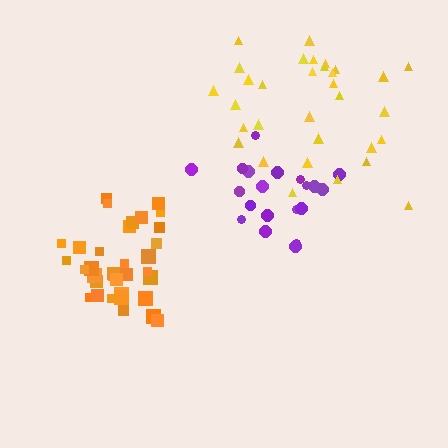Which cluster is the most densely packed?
Orange.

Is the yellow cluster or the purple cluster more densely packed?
Purple.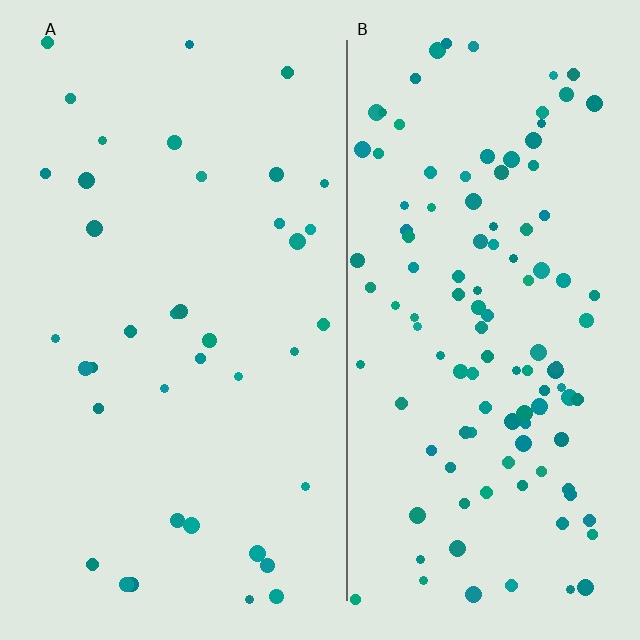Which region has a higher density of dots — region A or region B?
B (the right).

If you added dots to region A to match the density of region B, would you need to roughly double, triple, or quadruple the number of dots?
Approximately triple.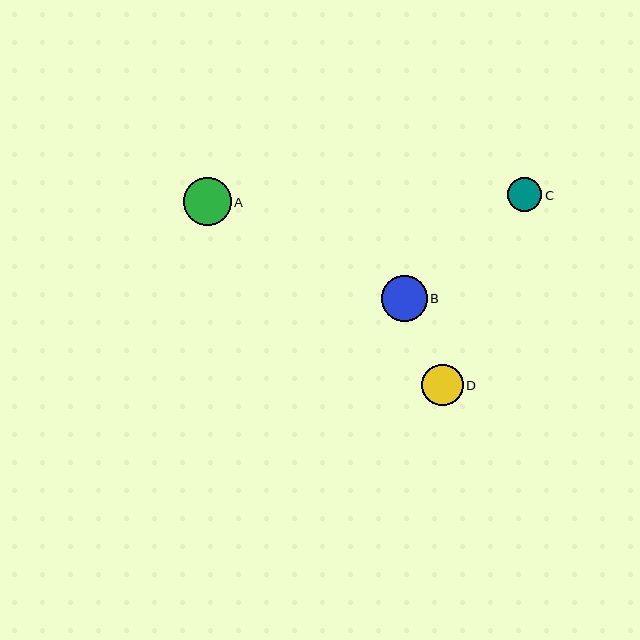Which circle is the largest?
Circle A is the largest with a size of approximately 47 pixels.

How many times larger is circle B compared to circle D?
Circle B is approximately 1.1 times the size of circle D.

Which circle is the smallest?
Circle C is the smallest with a size of approximately 34 pixels.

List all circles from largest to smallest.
From largest to smallest: A, B, D, C.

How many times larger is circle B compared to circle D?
Circle B is approximately 1.1 times the size of circle D.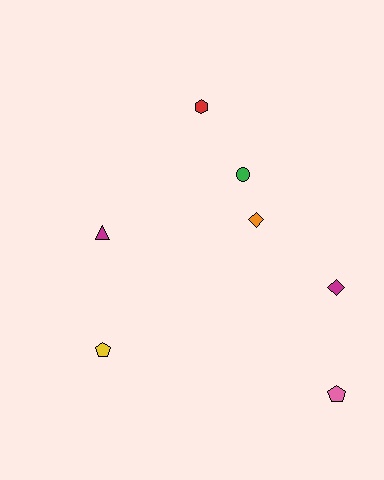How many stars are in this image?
There are no stars.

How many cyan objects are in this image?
There are no cyan objects.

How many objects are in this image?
There are 7 objects.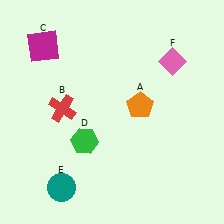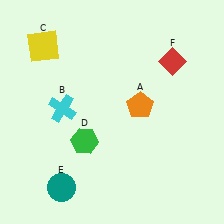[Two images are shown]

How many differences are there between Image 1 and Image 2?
There are 3 differences between the two images.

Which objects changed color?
B changed from red to cyan. C changed from magenta to yellow. F changed from pink to red.